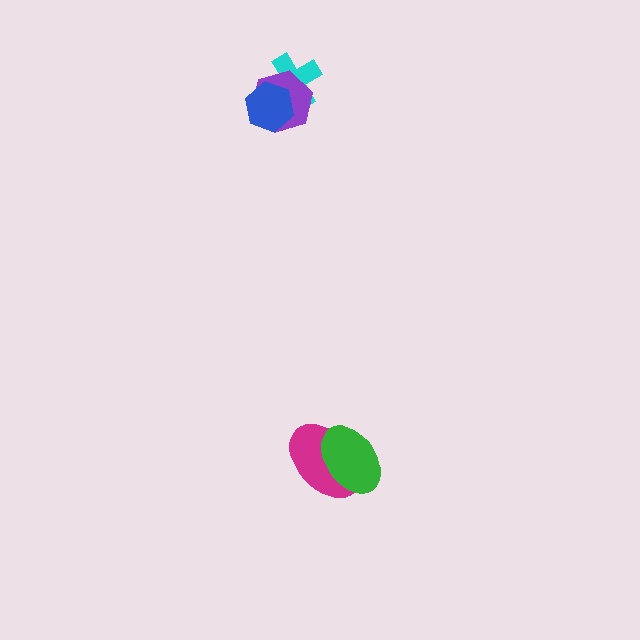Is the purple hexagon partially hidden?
Yes, it is partially covered by another shape.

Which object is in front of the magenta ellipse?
The green ellipse is in front of the magenta ellipse.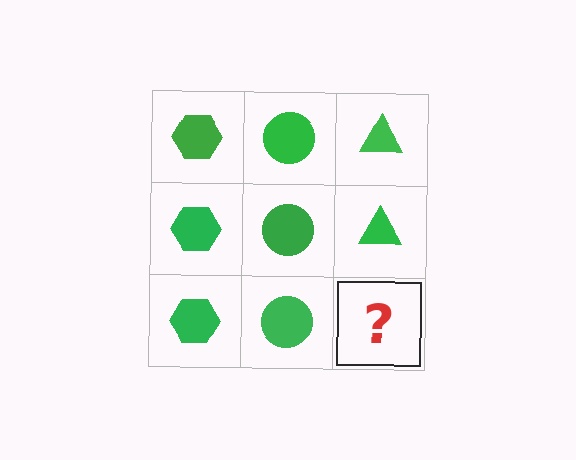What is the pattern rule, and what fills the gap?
The rule is that each column has a consistent shape. The gap should be filled with a green triangle.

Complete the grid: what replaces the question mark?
The question mark should be replaced with a green triangle.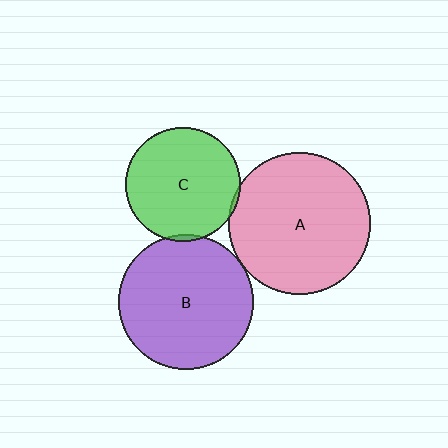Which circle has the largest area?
Circle A (pink).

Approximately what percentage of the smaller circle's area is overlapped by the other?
Approximately 5%.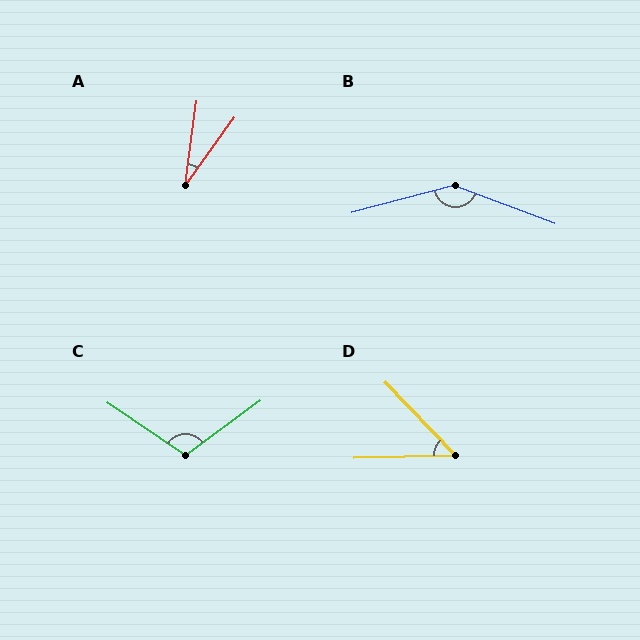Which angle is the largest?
B, at approximately 144 degrees.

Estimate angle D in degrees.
Approximately 48 degrees.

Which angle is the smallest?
A, at approximately 28 degrees.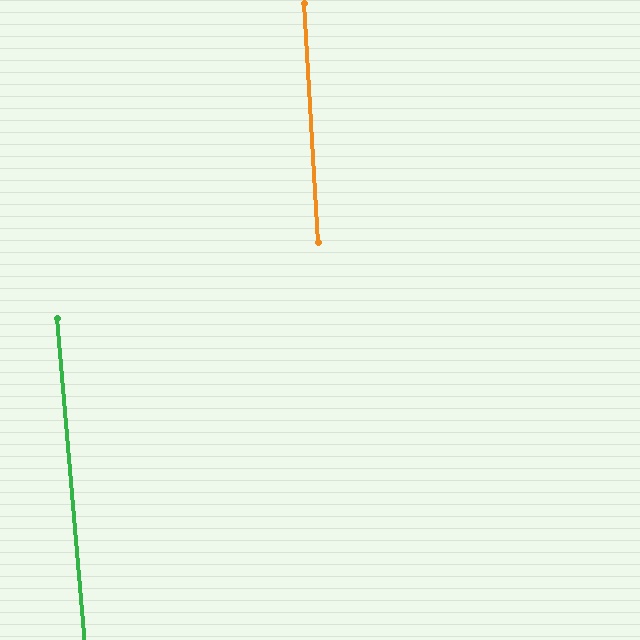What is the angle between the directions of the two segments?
Approximately 2 degrees.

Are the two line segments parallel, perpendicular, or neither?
Parallel — their directions differ by only 1.5°.